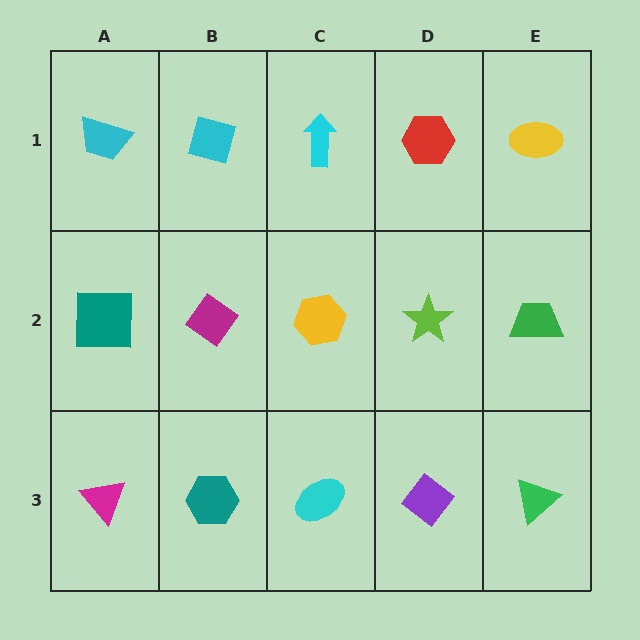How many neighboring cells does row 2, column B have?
4.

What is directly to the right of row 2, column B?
A yellow hexagon.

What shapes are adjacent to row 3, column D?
A lime star (row 2, column D), a cyan ellipse (row 3, column C), a green triangle (row 3, column E).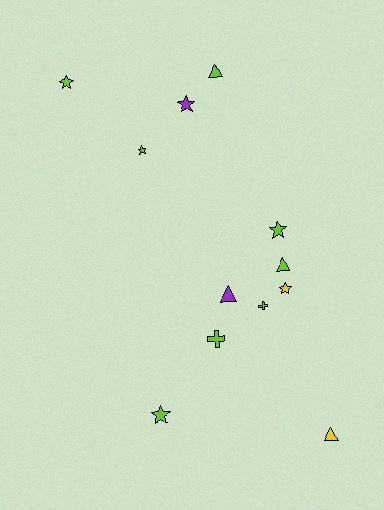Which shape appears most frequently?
Star, with 6 objects.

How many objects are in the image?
There are 12 objects.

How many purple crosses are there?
There are no purple crosses.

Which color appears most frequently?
Lime, with 8 objects.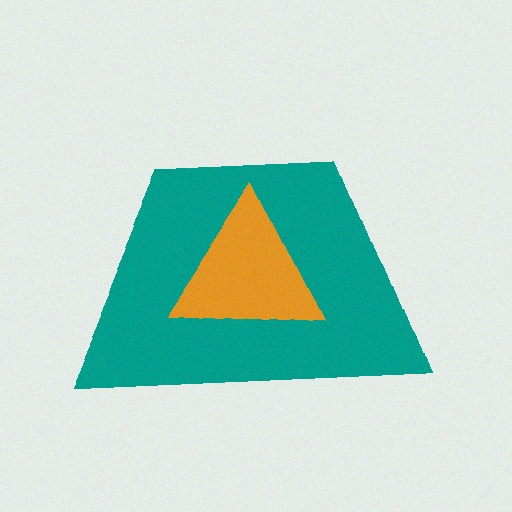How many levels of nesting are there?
2.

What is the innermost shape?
The orange triangle.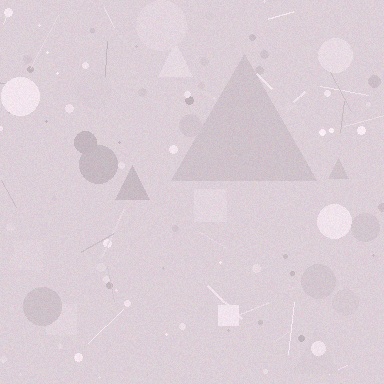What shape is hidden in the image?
A triangle is hidden in the image.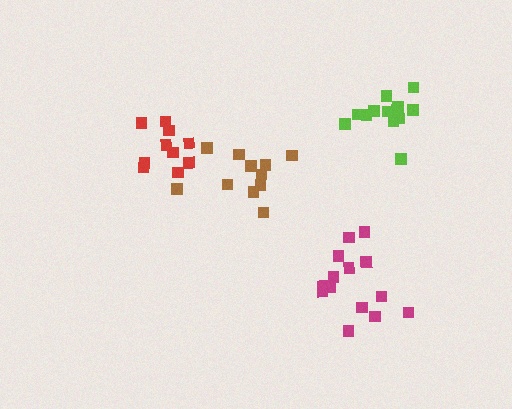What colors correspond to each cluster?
The clusters are colored: lime, brown, magenta, red.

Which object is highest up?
The lime cluster is topmost.